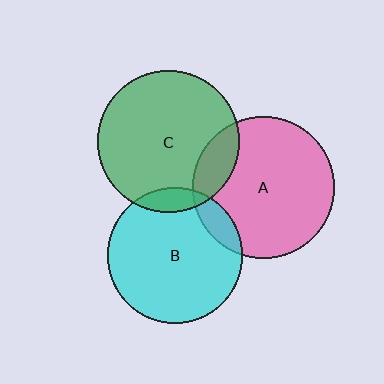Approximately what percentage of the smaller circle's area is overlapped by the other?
Approximately 15%.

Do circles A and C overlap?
Yes.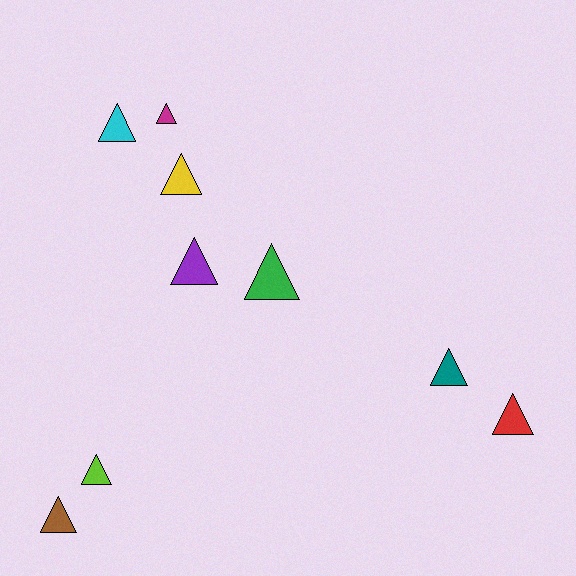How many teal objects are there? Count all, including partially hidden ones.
There is 1 teal object.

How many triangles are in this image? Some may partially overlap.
There are 9 triangles.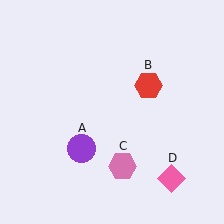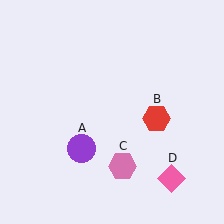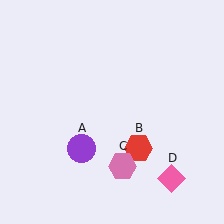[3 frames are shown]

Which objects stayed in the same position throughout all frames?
Purple circle (object A) and pink hexagon (object C) and pink diamond (object D) remained stationary.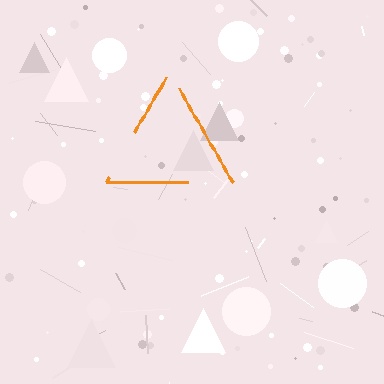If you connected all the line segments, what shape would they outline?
They would outline a triangle.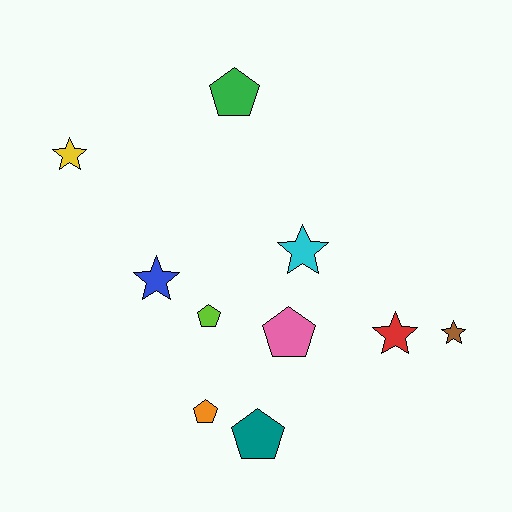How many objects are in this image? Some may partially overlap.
There are 10 objects.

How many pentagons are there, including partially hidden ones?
There are 5 pentagons.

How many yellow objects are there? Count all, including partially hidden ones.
There is 1 yellow object.